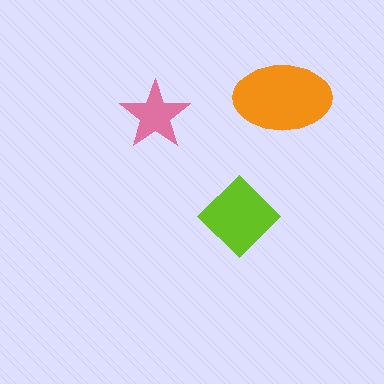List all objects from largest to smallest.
The orange ellipse, the lime diamond, the pink star.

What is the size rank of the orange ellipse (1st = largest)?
1st.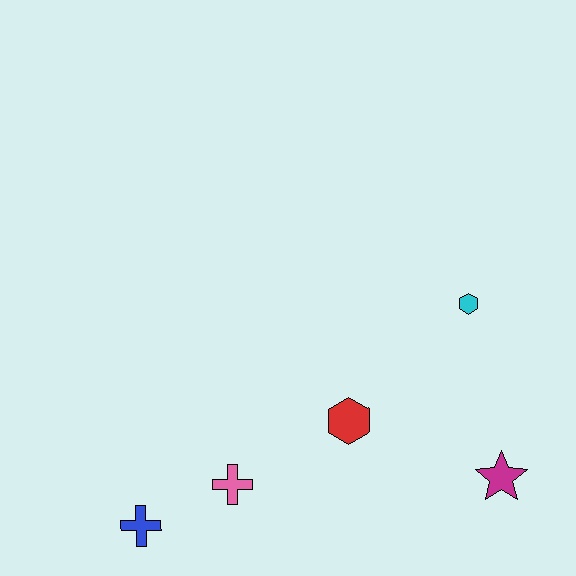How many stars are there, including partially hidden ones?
There is 1 star.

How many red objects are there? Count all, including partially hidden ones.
There is 1 red object.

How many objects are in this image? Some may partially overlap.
There are 5 objects.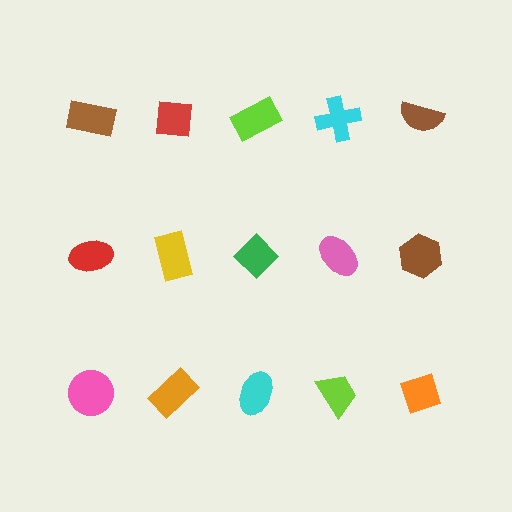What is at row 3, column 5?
An orange diamond.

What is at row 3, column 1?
A pink circle.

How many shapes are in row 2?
5 shapes.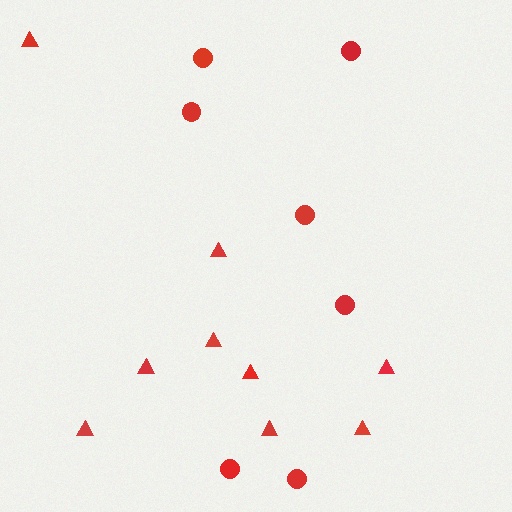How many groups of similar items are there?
There are 2 groups: one group of circles (7) and one group of triangles (9).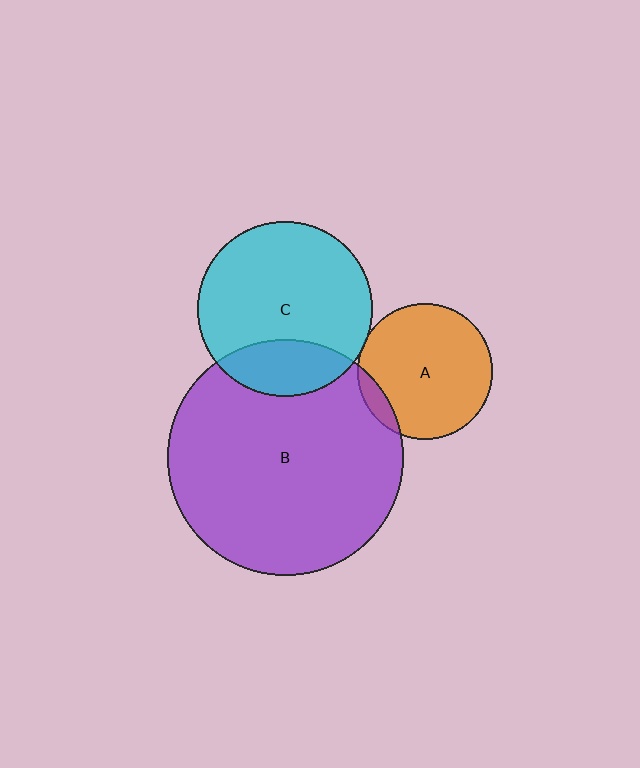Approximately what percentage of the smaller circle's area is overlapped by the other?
Approximately 25%.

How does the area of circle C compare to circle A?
Approximately 1.7 times.